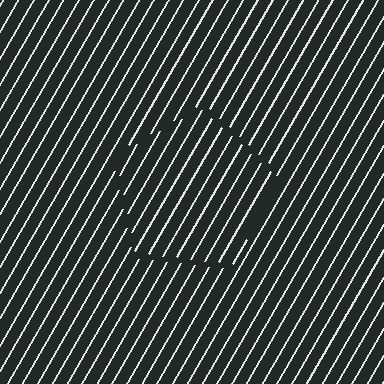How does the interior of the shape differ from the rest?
The interior of the shape contains the same grating, shifted by half a period — the contour is defined by the phase discontinuity where line-ends from the inner and outer gratings abut.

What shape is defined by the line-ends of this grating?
An illusory pentagon. The interior of the shape contains the same grating, shifted by half a period — the contour is defined by the phase discontinuity where line-ends from the inner and outer gratings abut.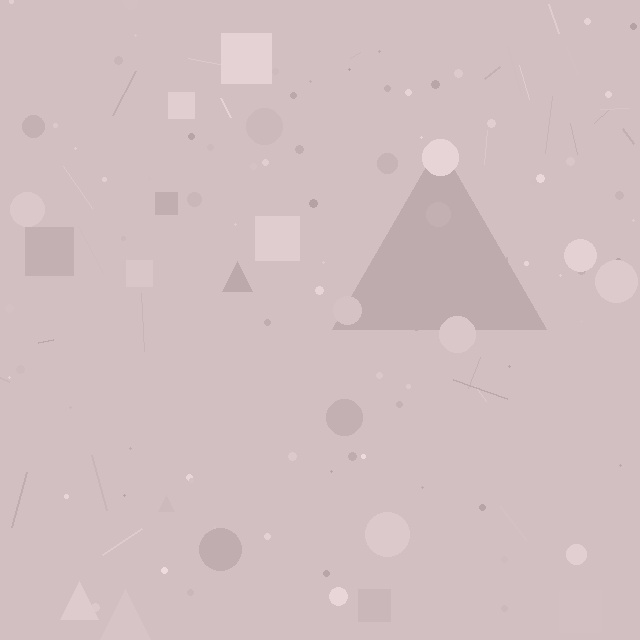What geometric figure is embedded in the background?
A triangle is embedded in the background.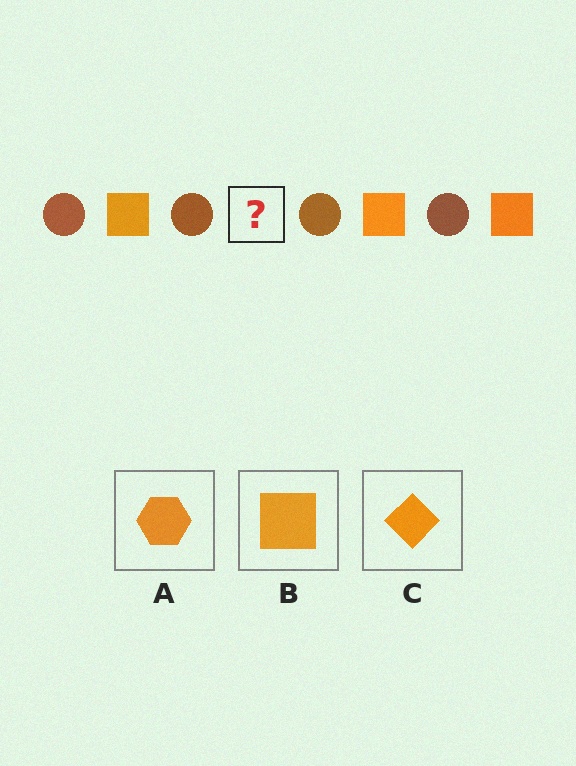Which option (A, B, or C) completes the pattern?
B.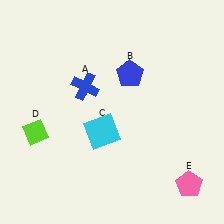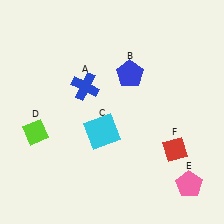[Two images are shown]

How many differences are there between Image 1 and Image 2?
There is 1 difference between the two images.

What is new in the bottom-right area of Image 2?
A red diamond (F) was added in the bottom-right area of Image 2.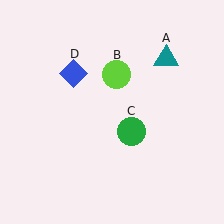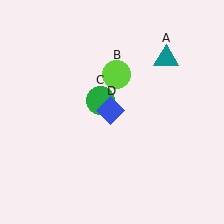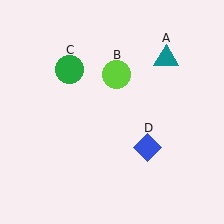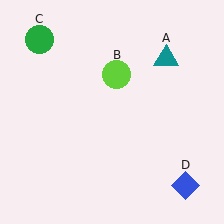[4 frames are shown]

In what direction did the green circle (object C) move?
The green circle (object C) moved up and to the left.